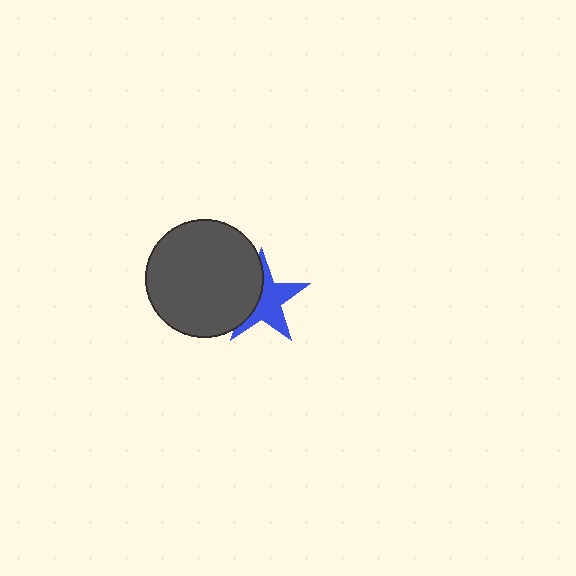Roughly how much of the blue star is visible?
About half of it is visible (roughly 59%).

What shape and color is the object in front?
The object in front is a dark gray circle.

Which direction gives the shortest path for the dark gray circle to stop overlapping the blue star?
Moving left gives the shortest separation.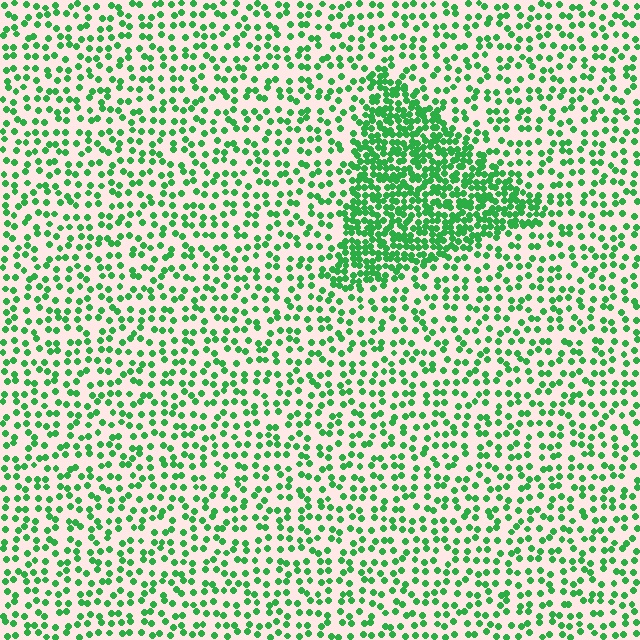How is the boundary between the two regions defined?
The boundary is defined by a change in element density (approximately 2.5x ratio). All elements are the same color, size, and shape.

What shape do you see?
I see a triangle.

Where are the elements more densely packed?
The elements are more densely packed inside the triangle boundary.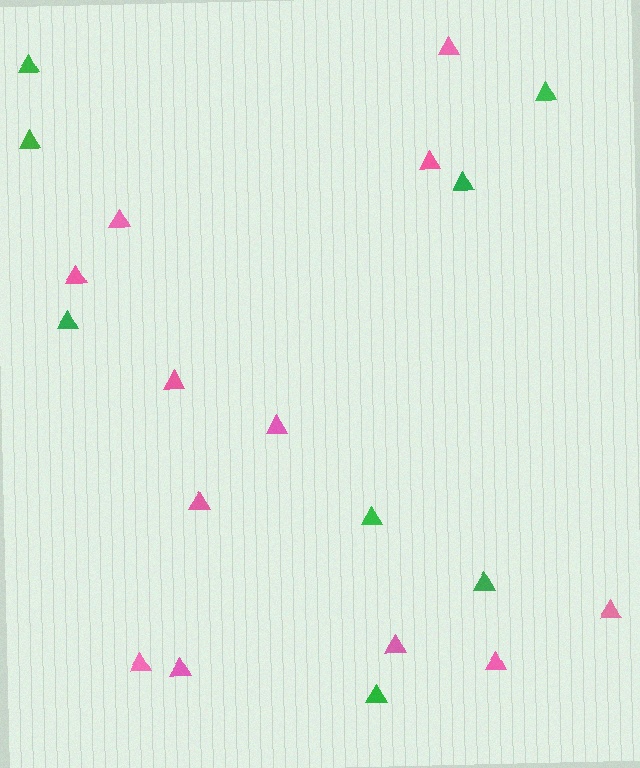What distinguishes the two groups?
There are 2 groups: one group of green triangles (8) and one group of pink triangles (12).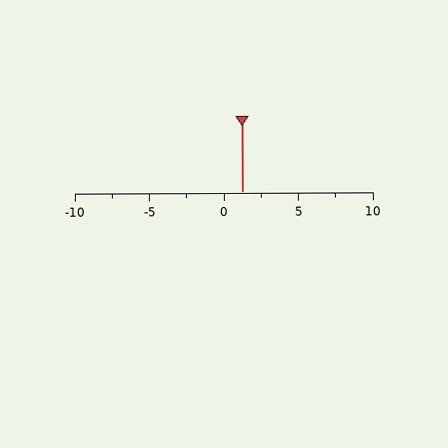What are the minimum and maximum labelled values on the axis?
The axis runs from -10 to 10.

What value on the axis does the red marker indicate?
The marker indicates approximately 1.2.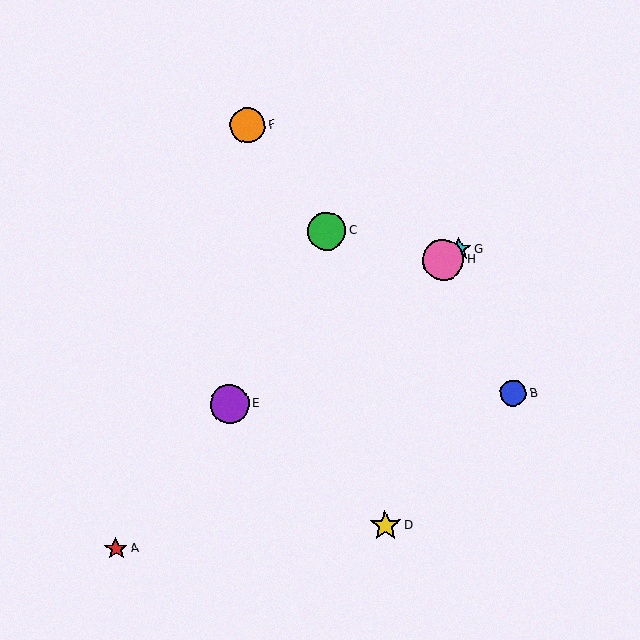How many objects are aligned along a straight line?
3 objects (E, G, H) are aligned along a straight line.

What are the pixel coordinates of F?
Object F is at (247, 125).